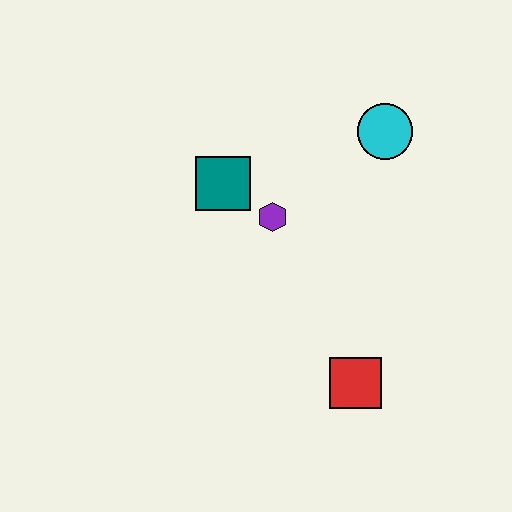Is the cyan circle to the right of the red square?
Yes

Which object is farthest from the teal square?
The red square is farthest from the teal square.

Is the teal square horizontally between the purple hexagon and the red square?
No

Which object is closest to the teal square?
The purple hexagon is closest to the teal square.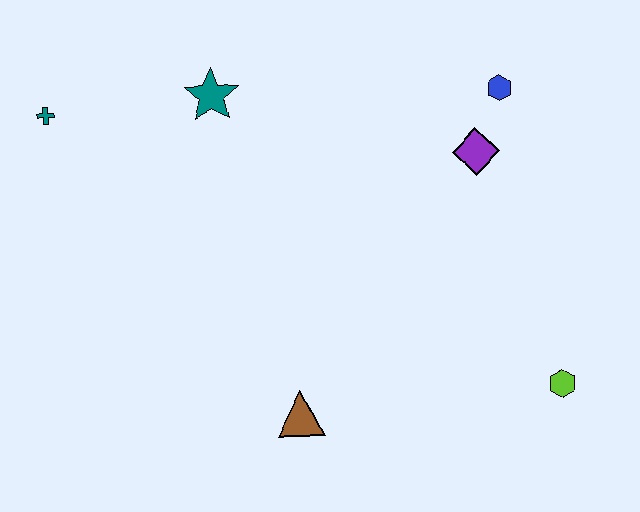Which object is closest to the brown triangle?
The lime hexagon is closest to the brown triangle.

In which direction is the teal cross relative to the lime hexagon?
The teal cross is to the left of the lime hexagon.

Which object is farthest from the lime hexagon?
The teal cross is farthest from the lime hexagon.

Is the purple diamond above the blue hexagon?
No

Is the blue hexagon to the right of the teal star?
Yes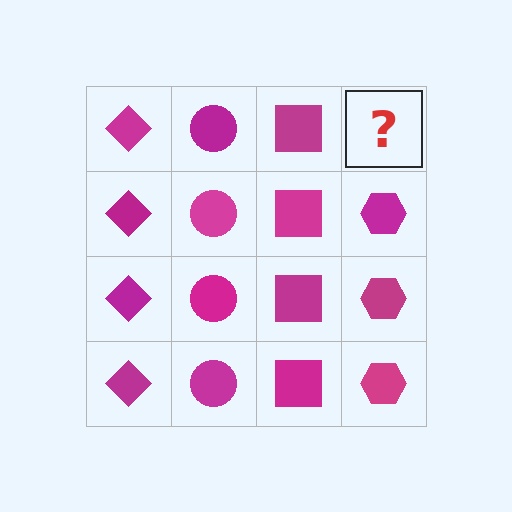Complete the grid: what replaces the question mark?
The question mark should be replaced with a magenta hexagon.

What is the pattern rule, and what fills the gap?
The rule is that each column has a consistent shape. The gap should be filled with a magenta hexagon.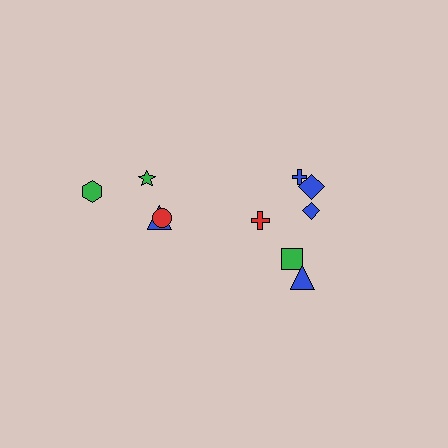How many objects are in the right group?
There are 6 objects.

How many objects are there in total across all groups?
There are 10 objects.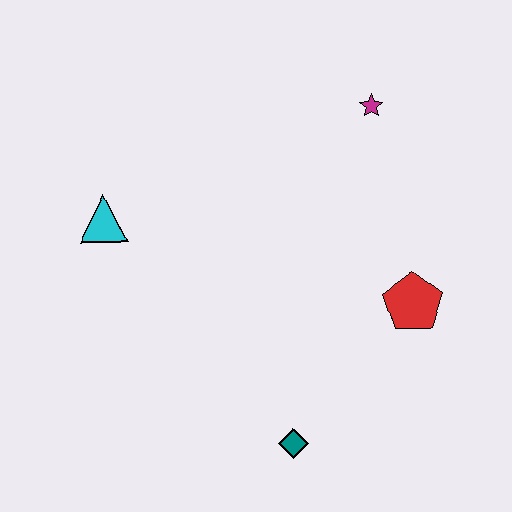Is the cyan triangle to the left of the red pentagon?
Yes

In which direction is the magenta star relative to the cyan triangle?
The magenta star is to the right of the cyan triangle.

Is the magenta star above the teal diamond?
Yes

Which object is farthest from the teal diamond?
The magenta star is farthest from the teal diamond.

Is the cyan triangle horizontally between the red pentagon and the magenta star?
No